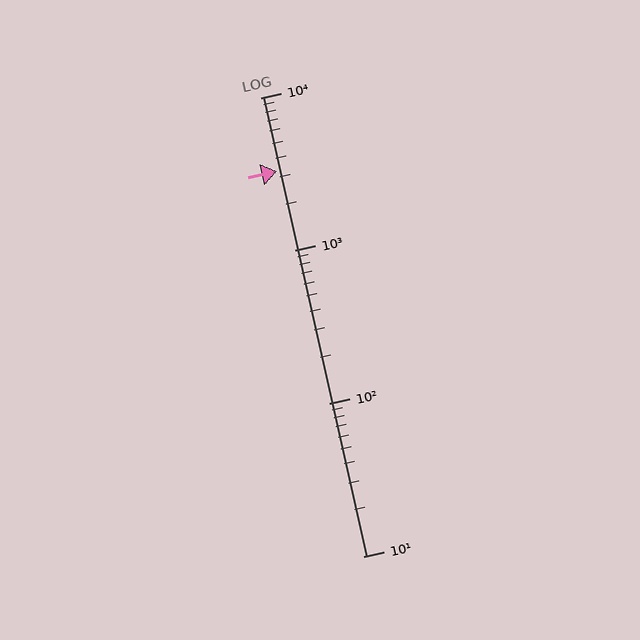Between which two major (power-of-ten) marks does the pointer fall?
The pointer is between 1000 and 10000.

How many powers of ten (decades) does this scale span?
The scale spans 3 decades, from 10 to 10000.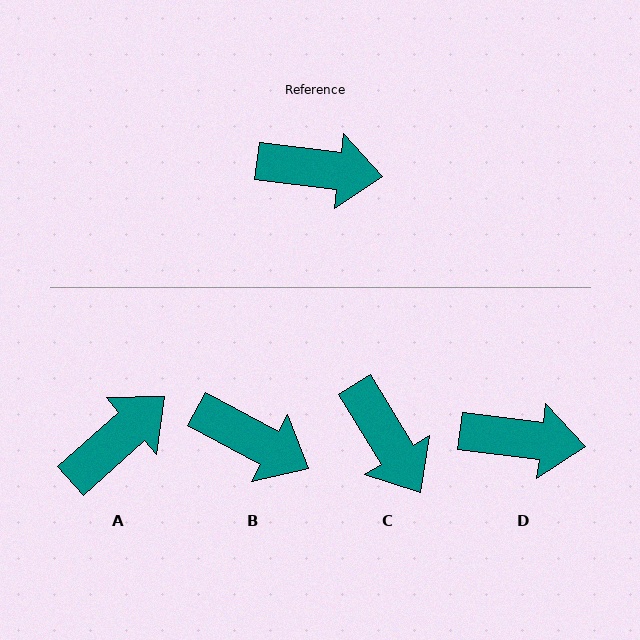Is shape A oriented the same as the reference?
No, it is off by about 49 degrees.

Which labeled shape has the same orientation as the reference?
D.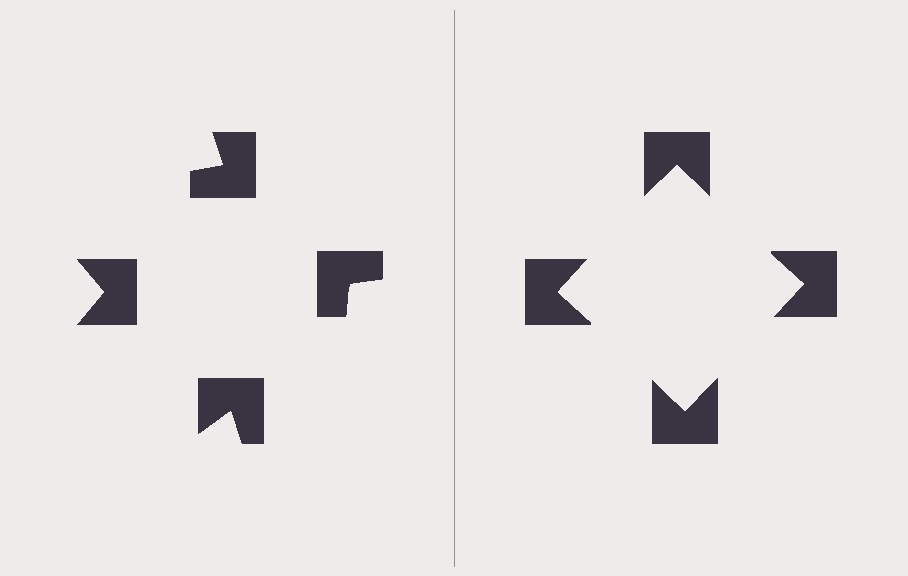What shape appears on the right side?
An illusory square.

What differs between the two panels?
The notched squares are positioned identically on both sides; only the wedge orientations differ. On the right they align to a square; on the left they are misaligned.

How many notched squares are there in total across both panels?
8 — 4 on each side.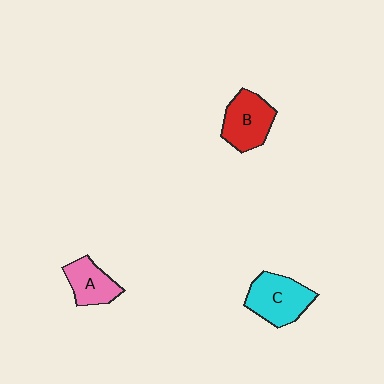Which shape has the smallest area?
Shape A (pink).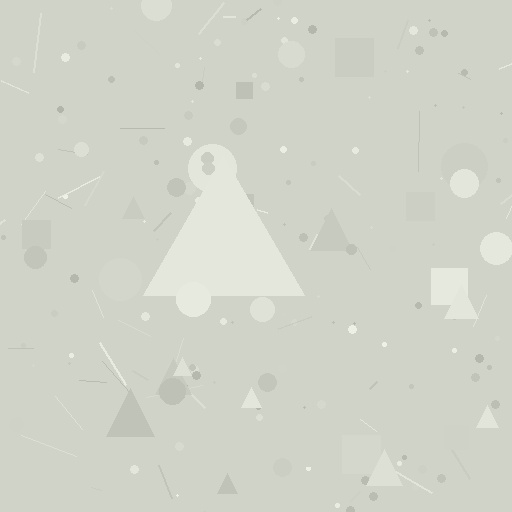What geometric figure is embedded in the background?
A triangle is embedded in the background.